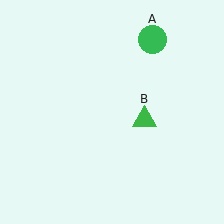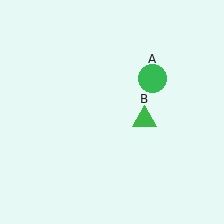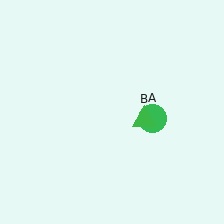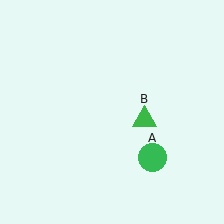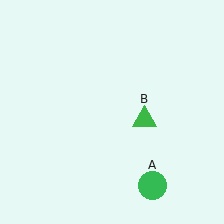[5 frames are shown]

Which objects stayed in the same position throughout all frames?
Green triangle (object B) remained stationary.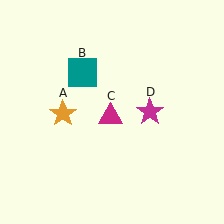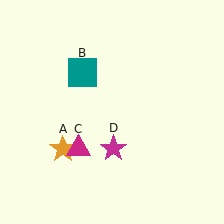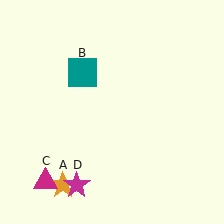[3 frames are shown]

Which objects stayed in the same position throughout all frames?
Teal square (object B) remained stationary.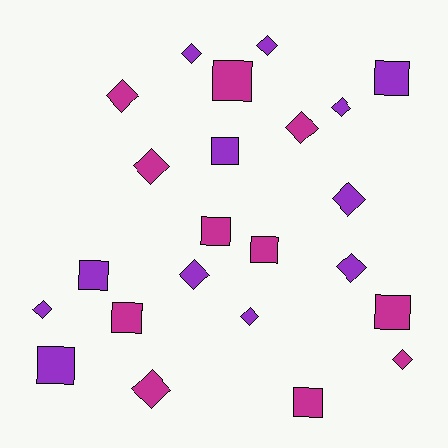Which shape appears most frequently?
Diamond, with 13 objects.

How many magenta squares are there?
There are 6 magenta squares.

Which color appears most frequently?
Purple, with 12 objects.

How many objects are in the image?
There are 23 objects.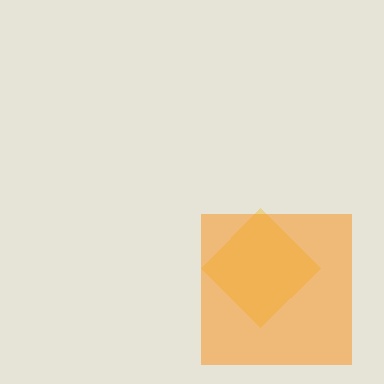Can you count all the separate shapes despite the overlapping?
Yes, there are 2 separate shapes.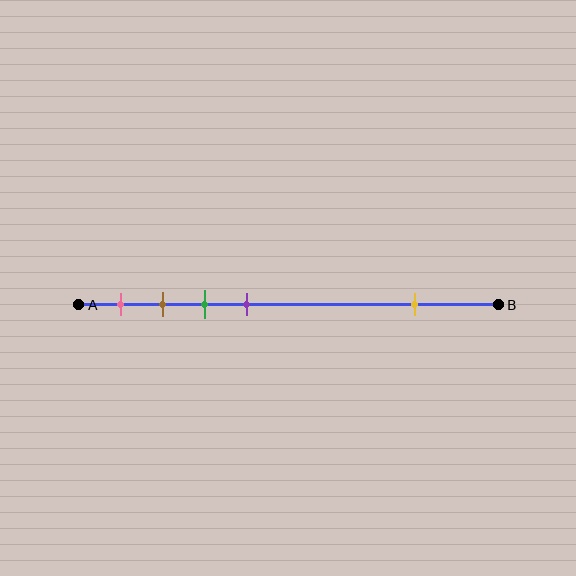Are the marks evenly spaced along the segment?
No, the marks are not evenly spaced.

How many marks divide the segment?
There are 5 marks dividing the segment.